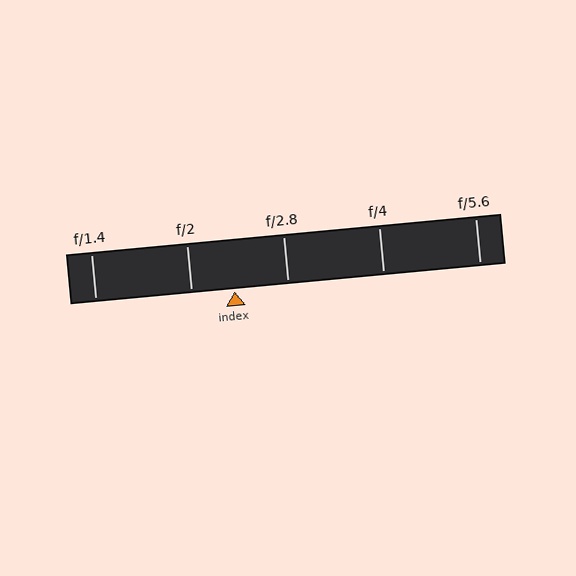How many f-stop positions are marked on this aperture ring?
There are 5 f-stop positions marked.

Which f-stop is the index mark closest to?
The index mark is closest to f/2.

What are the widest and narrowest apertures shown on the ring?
The widest aperture shown is f/1.4 and the narrowest is f/5.6.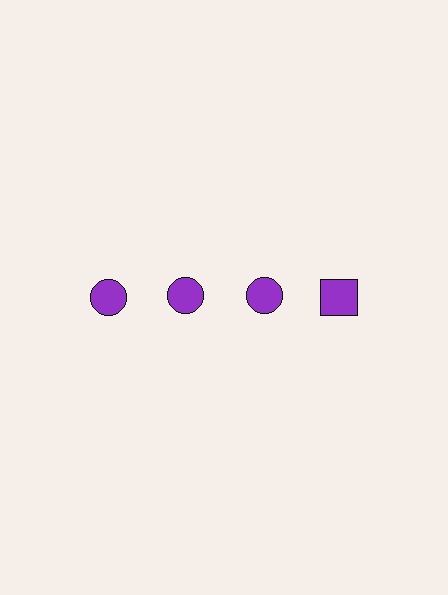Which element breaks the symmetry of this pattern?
The purple square in the top row, second from right column breaks the symmetry. All other shapes are purple circles.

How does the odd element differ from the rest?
It has a different shape: square instead of circle.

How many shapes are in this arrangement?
There are 4 shapes arranged in a grid pattern.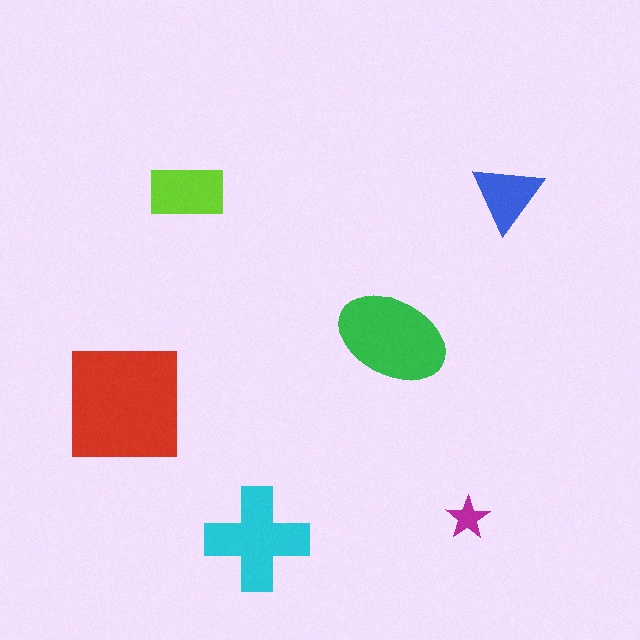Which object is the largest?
The red square.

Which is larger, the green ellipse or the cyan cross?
The green ellipse.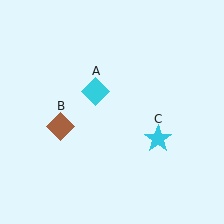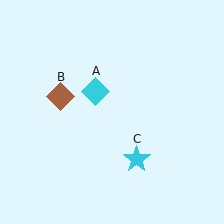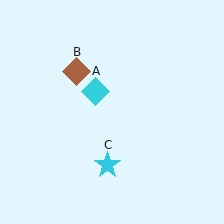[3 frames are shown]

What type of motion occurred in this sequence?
The brown diamond (object B), cyan star (object C) rotated clockwise around the center of the scene.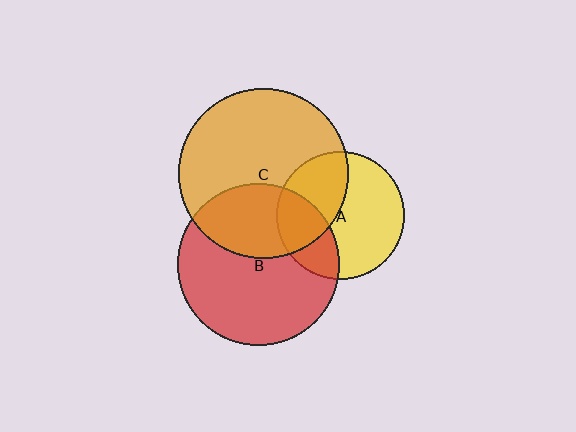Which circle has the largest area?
Circle C (orange).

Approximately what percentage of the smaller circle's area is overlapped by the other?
Approximately 30%.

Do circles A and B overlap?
Yes.